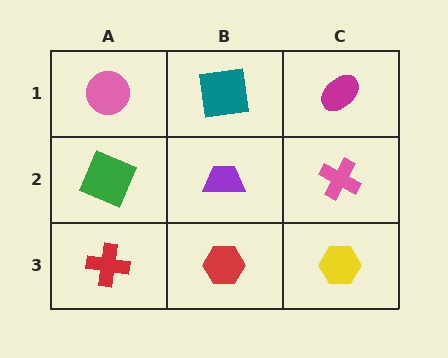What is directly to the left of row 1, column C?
A teal square.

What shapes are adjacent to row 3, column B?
A purple trapezoid (row 2, column B), a red cross (row 3, column A), a yellow hexagon (row 3, column C).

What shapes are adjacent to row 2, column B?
A teal square (row 1, column B), a red hexagon (row 3, column B), a green square (row 2, column A), a pink cross (row 2, column C).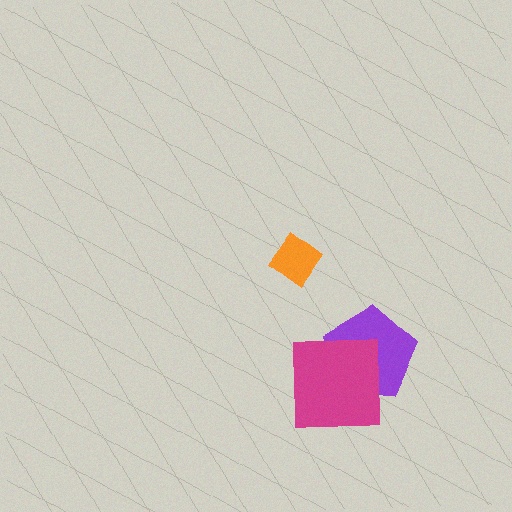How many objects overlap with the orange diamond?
0 objects overlap with the orange diamond.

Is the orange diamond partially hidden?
No, no other shape covers it.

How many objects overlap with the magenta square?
1 object overlaps with the magenta square.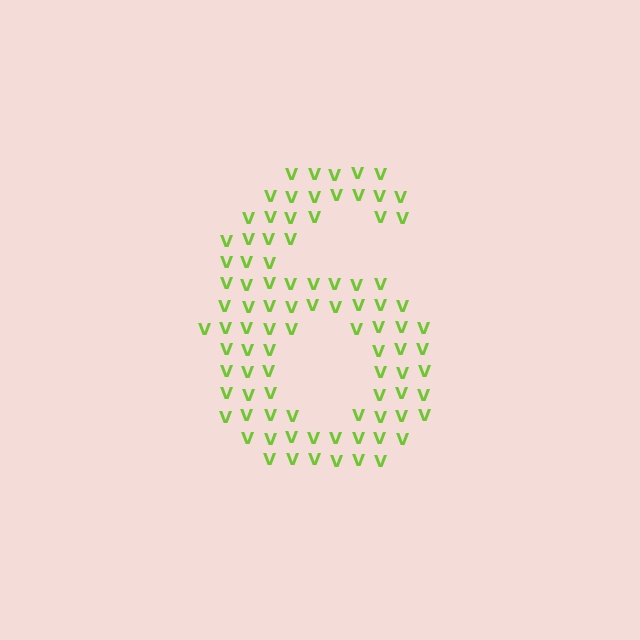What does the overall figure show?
The overall figure shows the digit 6.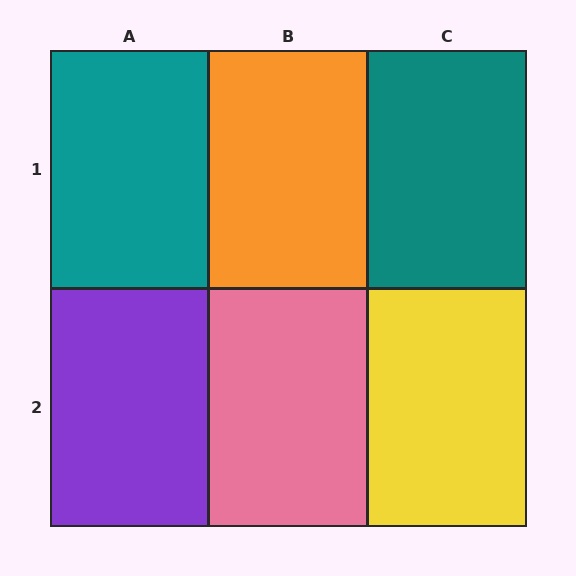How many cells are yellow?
1 cell is yellow.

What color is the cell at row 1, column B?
Orange.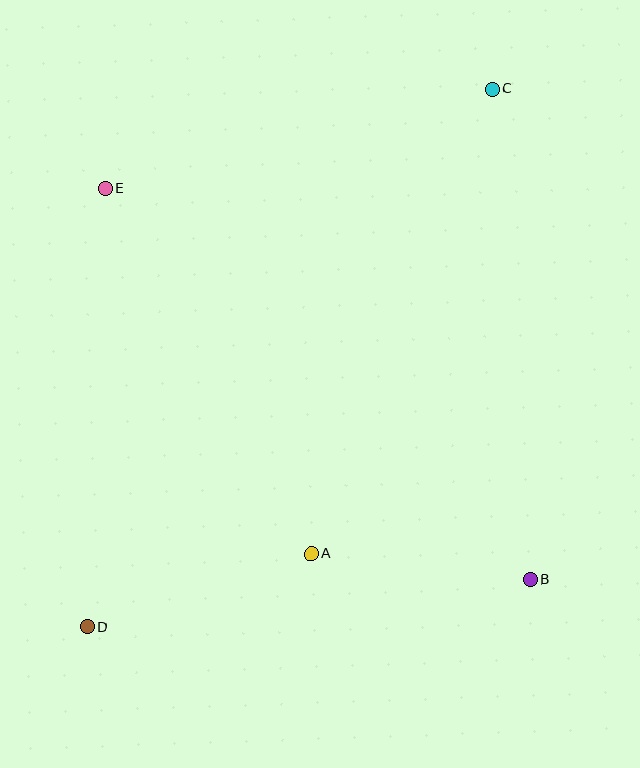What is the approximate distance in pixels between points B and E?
The distance between B and E is approximately 578 pixels.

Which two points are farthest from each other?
Points C and D are farthest from each other.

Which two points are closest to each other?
Points A and B are closest to each other.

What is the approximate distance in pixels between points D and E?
The distance between D and E is approximately 439 pixels.